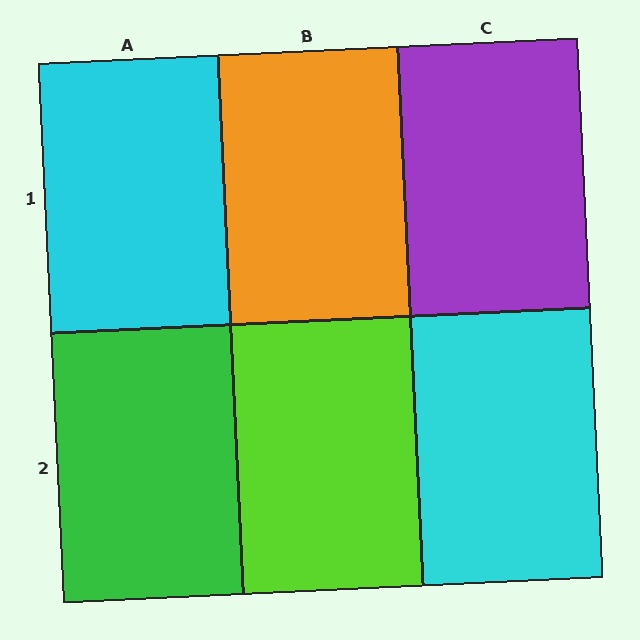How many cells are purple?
1 cell is purple.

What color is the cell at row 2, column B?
Lime.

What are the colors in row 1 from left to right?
Cyan, orange, purple.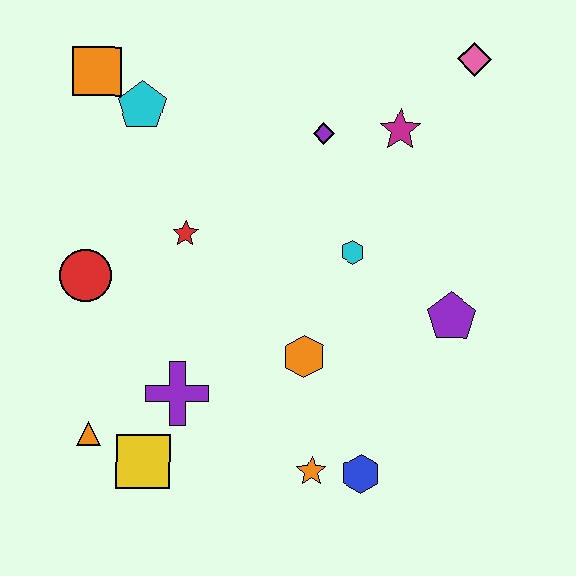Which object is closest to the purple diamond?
The magenta star is closest to the purple diamond.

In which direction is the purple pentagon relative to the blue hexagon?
The purple pentagon is above the blue hexagon.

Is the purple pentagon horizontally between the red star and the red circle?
No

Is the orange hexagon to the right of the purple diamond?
No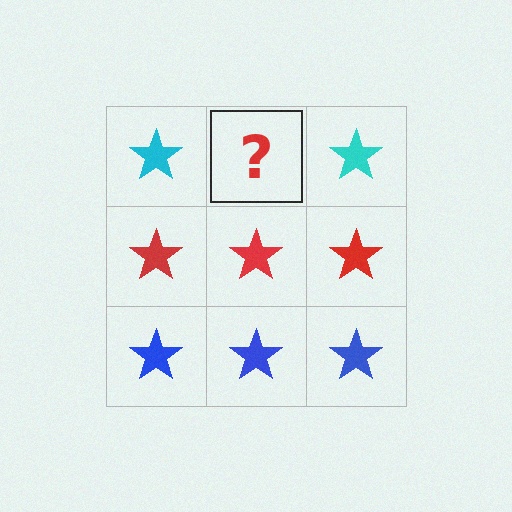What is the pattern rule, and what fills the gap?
The rule is that each row has a consistent color. The gap should be filled with a cyan star.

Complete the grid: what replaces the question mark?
The question mark should be replaced with a cyan star.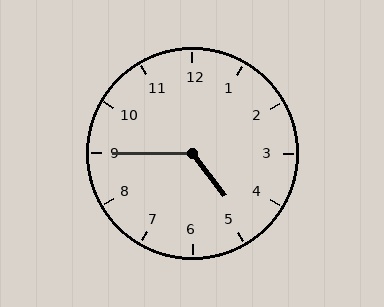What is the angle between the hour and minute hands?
Approximately 128 degrees.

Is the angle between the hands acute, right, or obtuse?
It is obtuse.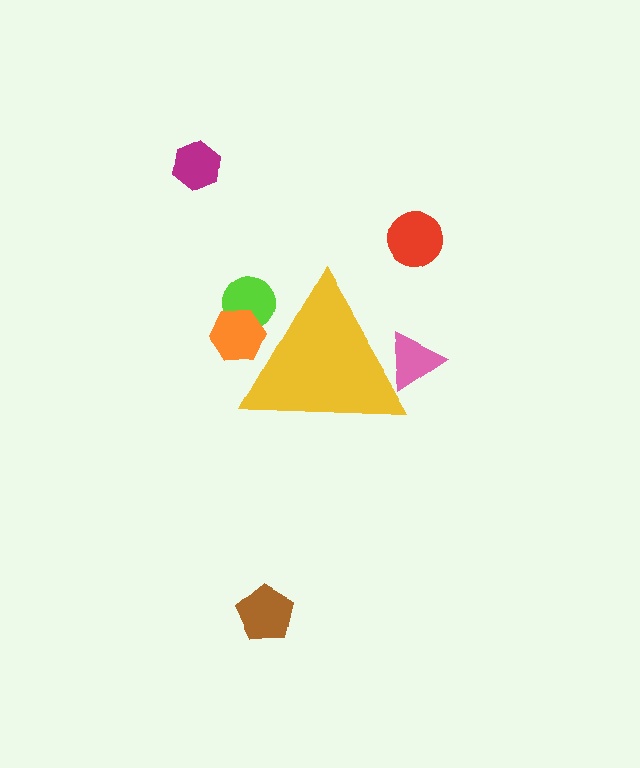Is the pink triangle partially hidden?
Yes, the pink triangle is partially hidden behind the yellow triangle.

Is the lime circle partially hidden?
Yes, the lime circle is partially hidden behind the yellow triangle.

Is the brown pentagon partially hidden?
No, the brown pentagon is fully visible.